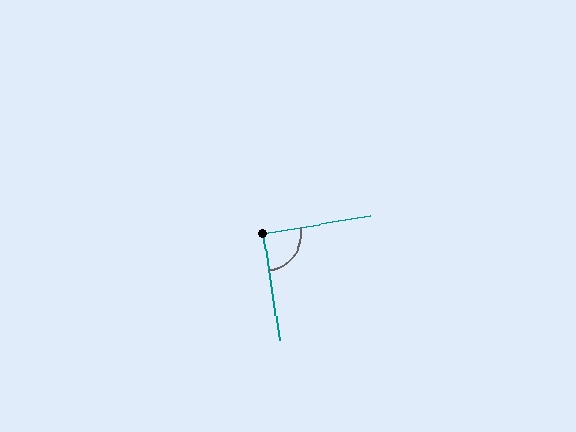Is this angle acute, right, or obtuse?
It is approximately a right angle.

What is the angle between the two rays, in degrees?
Approximately 91 degrees.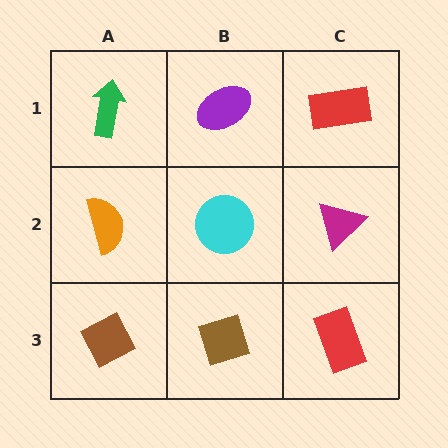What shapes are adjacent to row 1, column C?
A magenta triangle (row 2, column C), a purple ellipse (row 1, column B).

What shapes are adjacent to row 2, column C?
A red rectangle (row 1, column C), a red rectangle (row 3, column C), a cyan circle (row 2, column B).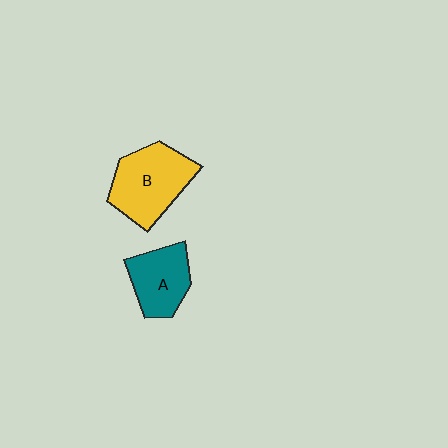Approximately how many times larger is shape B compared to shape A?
Approximately 1.4 times.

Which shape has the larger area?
Shape B (yellow).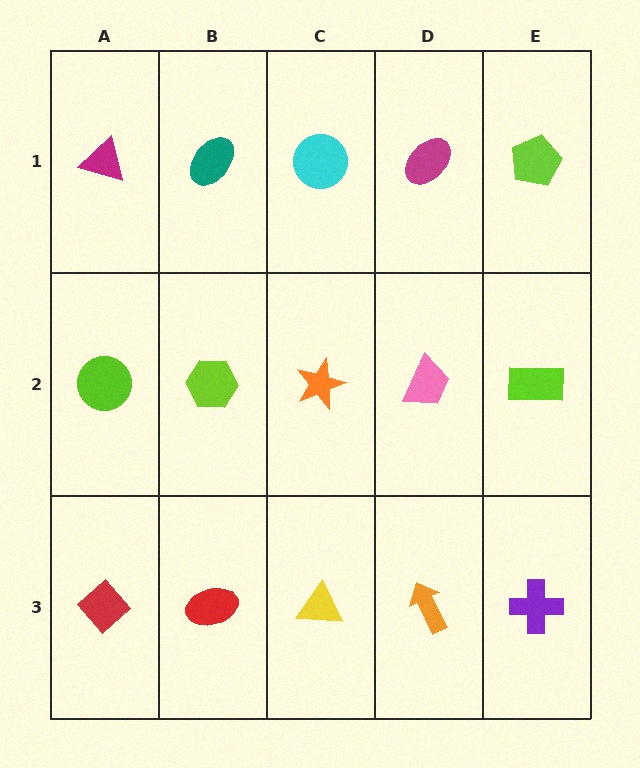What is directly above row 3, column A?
A lime circle.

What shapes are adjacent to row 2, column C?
A cyan circle (row 1, column C), a yellow triangle (row 3, column C), a lime hexagon (row 2, column B), a pink trapezoid (row 2, column D).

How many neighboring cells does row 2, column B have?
4.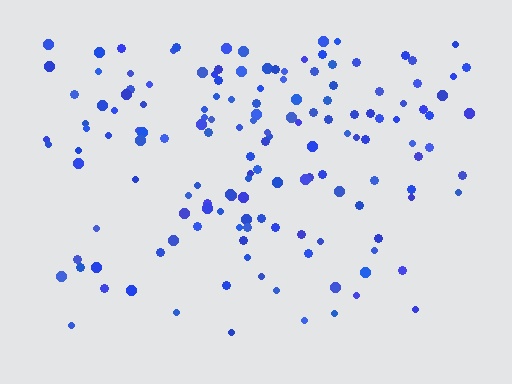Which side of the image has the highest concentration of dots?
The top.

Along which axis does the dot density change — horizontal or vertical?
Vertical.